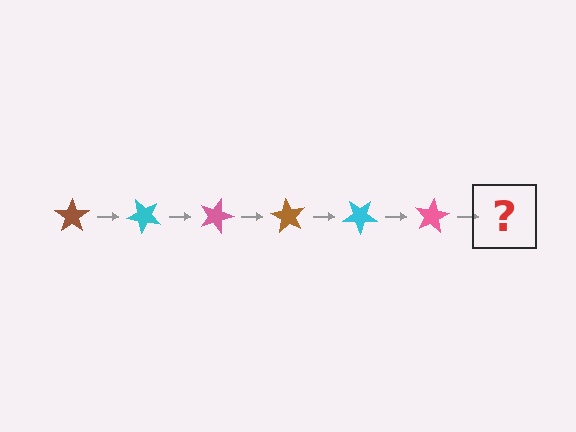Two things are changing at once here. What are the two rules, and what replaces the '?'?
The two rules are that it rotates 45 degrees each step and the color cycles through brown, cyan, and pink. The '?' should be a brown star, rotated 270 degrees from the start.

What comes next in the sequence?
The next element should be a brown star, rotated 270 degrees from the start.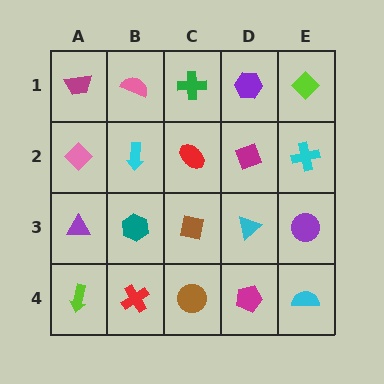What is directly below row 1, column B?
A cyan arrow.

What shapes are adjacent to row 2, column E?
A lime diamond (row 1, column E), a purple circle (row 3, column E), a magenta diamond (row 2, column D).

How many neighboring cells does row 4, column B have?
3.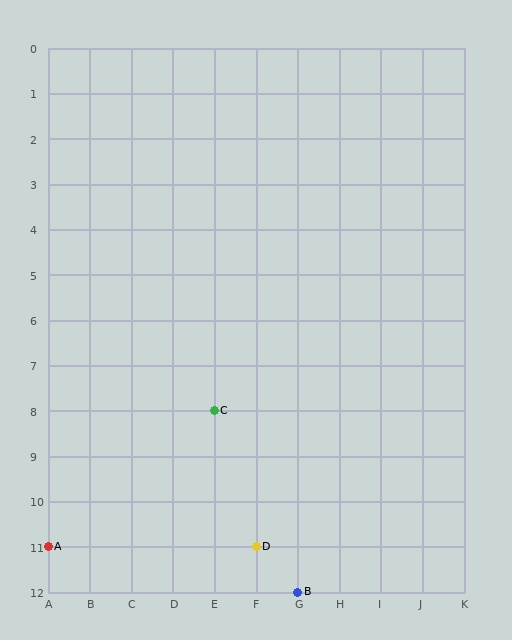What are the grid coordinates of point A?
Point A is at grid coordinates (A, 11).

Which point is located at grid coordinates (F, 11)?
Point D is at (F, 11).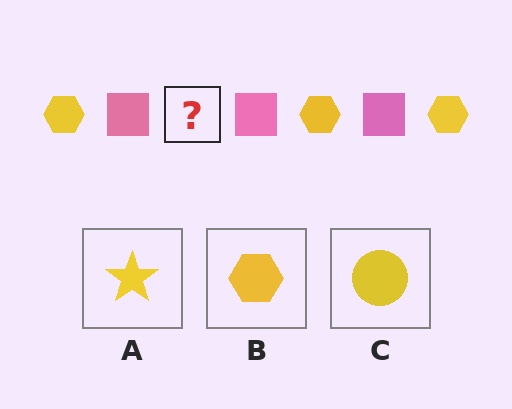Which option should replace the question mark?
Option B.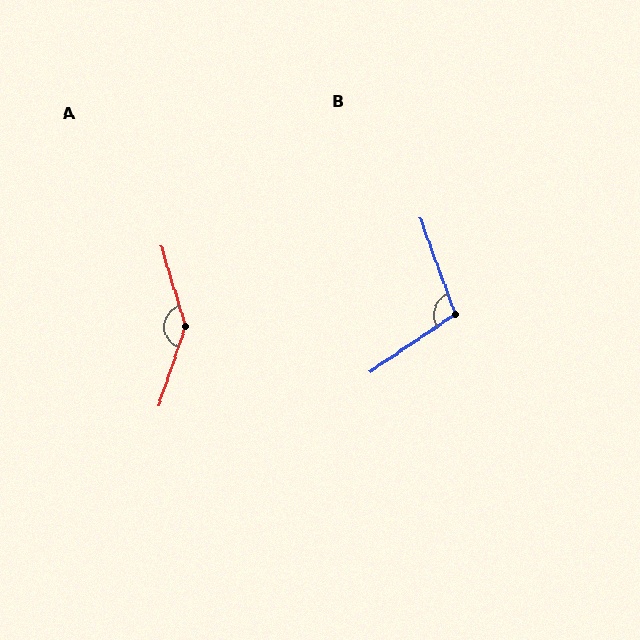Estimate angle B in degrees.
Approximately 104 degrees.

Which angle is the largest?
A, at approximately 145 degrees.